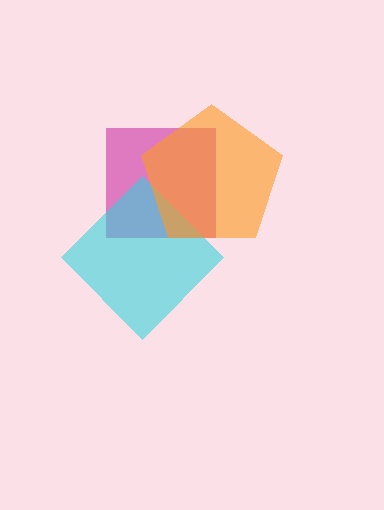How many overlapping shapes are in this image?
There are 3 overlapping shapes in the image.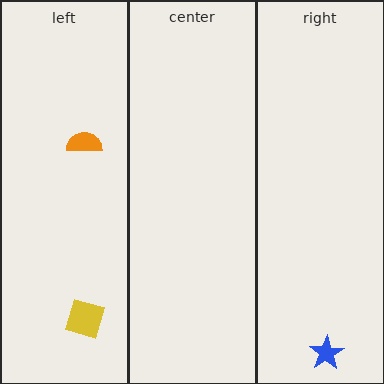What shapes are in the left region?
The yellow square, the orange semicircle.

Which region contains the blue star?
The right region.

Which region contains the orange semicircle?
The left region.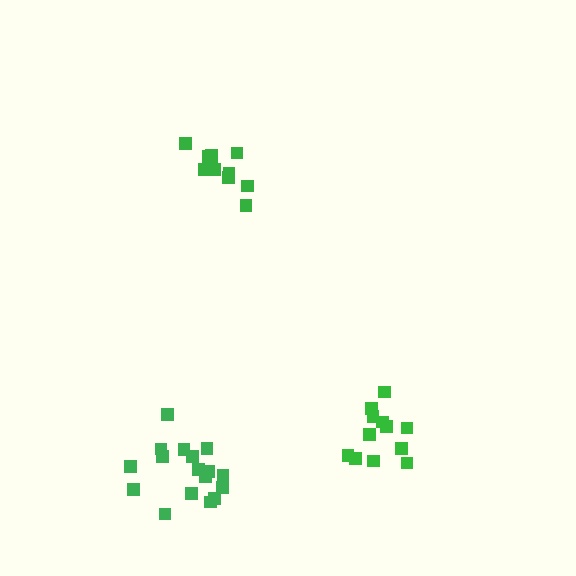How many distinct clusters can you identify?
There are 3 distinct clusters.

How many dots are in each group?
Group 1: 12 dots, Group 2: 11 dots, Group 3: 17 dots (40 total).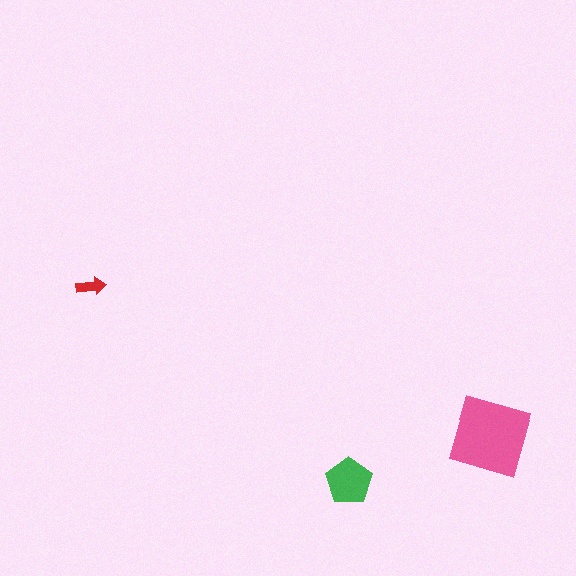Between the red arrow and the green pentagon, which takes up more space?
The green pentagon.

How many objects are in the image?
There are 3 objects in the image.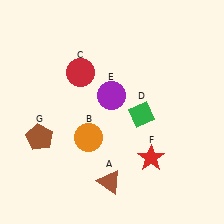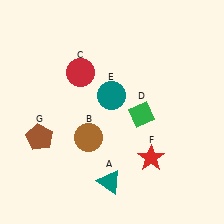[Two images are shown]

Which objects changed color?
A changed from brown to teal. B changed from orange to brown. E changed from purple to teal.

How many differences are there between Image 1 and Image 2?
There are 3 differences between the two images.